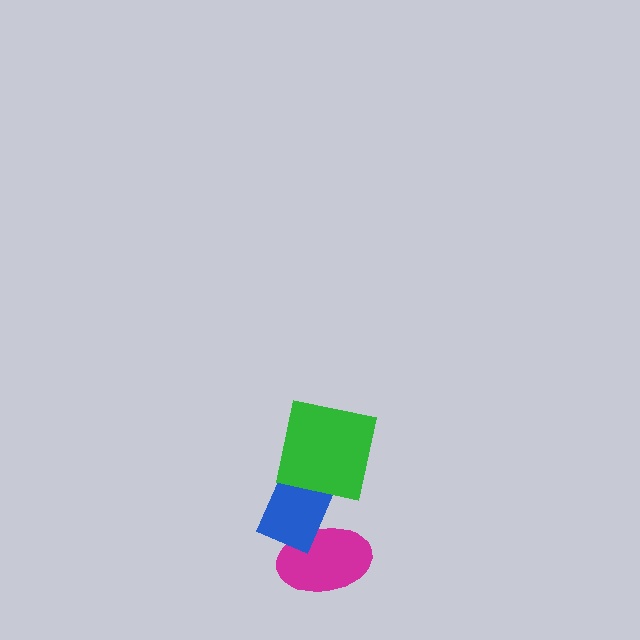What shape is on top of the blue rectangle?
The green square is on top of the blue rectangle.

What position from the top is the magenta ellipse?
The magenta ellipse is 3rd from the top.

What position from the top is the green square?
The green square is 1st from the top.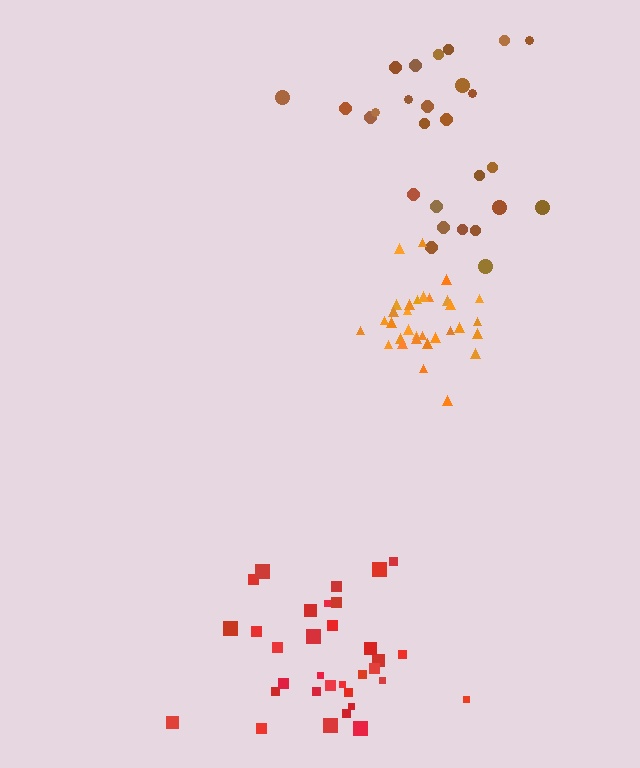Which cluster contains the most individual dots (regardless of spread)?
Red (33).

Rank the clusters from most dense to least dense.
orange, red, brown.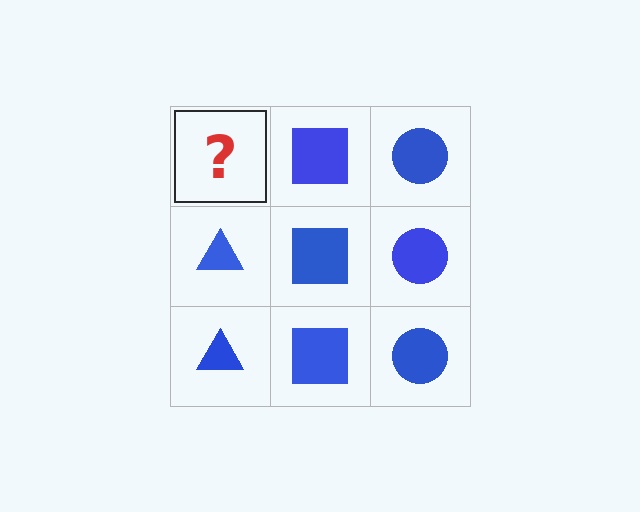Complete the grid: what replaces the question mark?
The question mark should be replaced with a blue triangle.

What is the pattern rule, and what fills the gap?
The rule is that each column has a consistent shape. The gap should be filled with a blue triangle.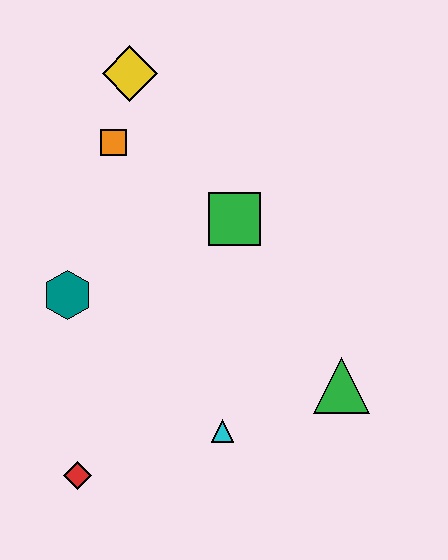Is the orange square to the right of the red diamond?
Yes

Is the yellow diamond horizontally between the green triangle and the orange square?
Yes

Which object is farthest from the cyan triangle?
The yellow diamond is farthest from the cyan triangle.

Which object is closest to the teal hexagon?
The orange square is closest to the teal hexagon.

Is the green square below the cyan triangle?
No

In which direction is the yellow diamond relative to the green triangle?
The yellow diamond is above the green triangle.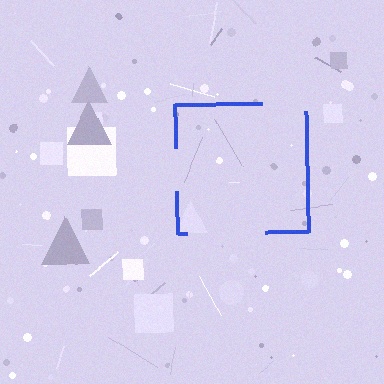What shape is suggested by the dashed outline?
The dashed outline suggests a square.